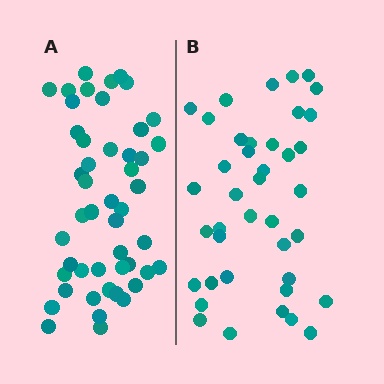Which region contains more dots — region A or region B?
Region A (the left region) has more dots.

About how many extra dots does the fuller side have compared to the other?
Region A has roughly 8 or so more dots than region B.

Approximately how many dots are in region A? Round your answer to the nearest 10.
About 50 dots. (The exact count is 48, which rounds to 50.)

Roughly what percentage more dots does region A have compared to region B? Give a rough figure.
About 20% more.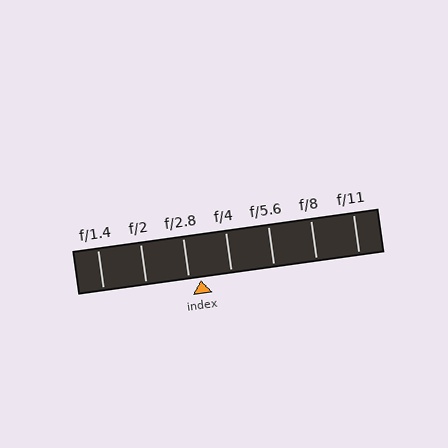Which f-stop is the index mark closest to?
The index mark is closest to f/2.8.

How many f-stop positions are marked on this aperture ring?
There are 7 f-stop positions marked.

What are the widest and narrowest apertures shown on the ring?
The widest aperture shown is f/1.4 and the narrowest is f/11.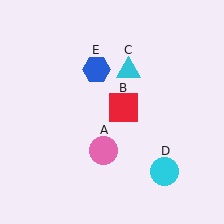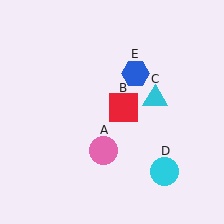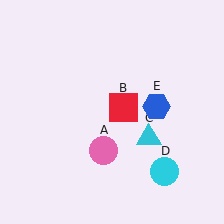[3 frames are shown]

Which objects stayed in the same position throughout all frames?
Pink circle (object A) and red square (object B) and cyan circle (object D) remained stationary.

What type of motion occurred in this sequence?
The cyan triangle (object C), blue hexagon (object E) rotated clockwise around the center of the scene.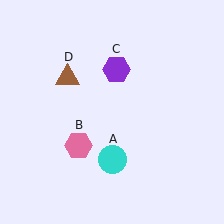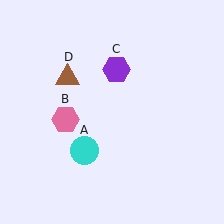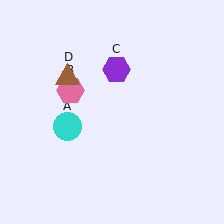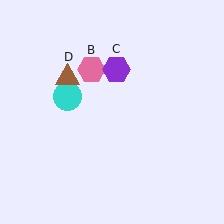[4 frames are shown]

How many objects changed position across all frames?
2 objects changed position: cyan circle (object A), pink hexagon (object B).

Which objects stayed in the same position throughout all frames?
Purple hexagon (object C) and brown triangle (object D) remained stationary.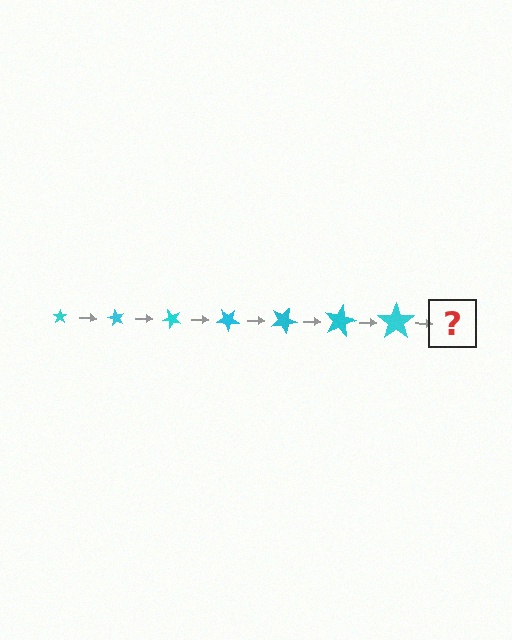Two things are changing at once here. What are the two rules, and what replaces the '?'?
The two rules are that the star grows larger each step and it rotates 60 degrees each step. The '?' should be a star, larger than the previous one and rotated 420 degrees from the start.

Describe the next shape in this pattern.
It should be a star, larger than the previous one and rotated 420 degrees from the start.